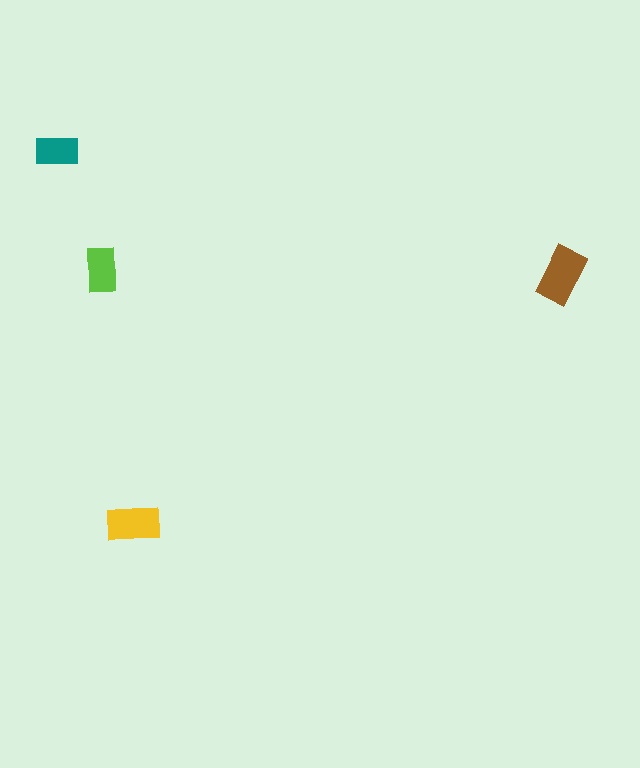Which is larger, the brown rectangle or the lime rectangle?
The brown one.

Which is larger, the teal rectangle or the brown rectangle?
The brown one.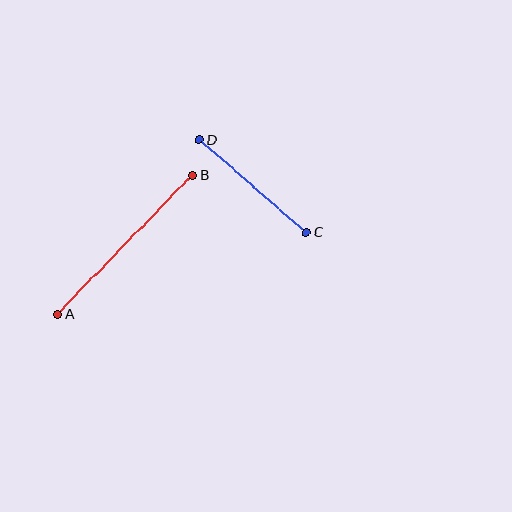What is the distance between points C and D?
The distance is approximately 142 pixels.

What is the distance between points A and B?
The distance is approximately 194 pixels.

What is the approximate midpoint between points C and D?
The midpoint is at approximately (253, 186) pixels.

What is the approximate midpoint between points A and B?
The midpoint is at approximately (125, 244) pixels.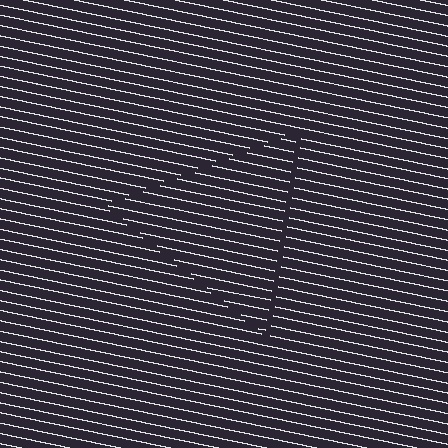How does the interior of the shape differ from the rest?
The interior of the shape contains the same grating, shifted by half a period — the contour is defined by the phase discontinuity where line-ends from the inner and outer gratings abut.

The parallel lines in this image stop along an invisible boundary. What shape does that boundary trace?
An illusory triangle. The interior of the shape contains the same grating, shifted by half a period — the contour is defined by the phase discontinuity where line-ends from the inner and outer gratings abut.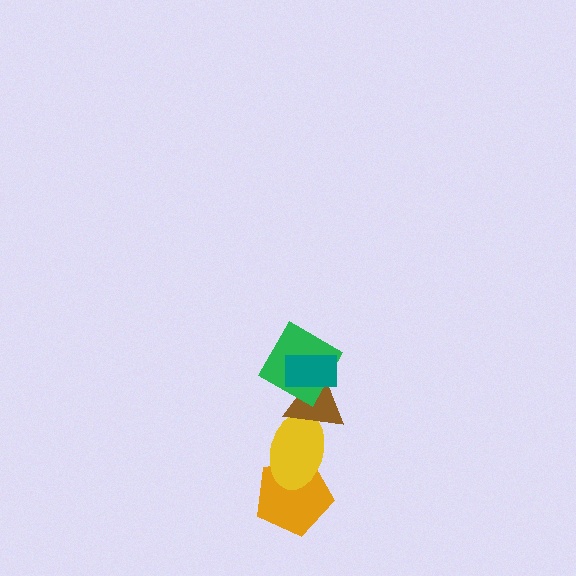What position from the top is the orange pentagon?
The orange pentagon is 5th from the top.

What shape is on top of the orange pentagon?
The yellow ellipse is on top of the orange pentagon.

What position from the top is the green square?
The green square is 2nd from the top.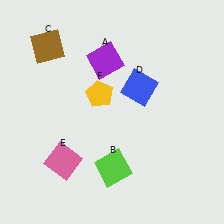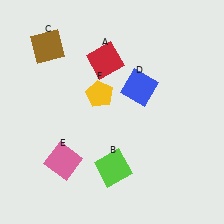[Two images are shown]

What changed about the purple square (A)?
In Image 1, A is purple. In Image 2, it changed to red.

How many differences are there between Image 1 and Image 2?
There is 1 difference between the two images.